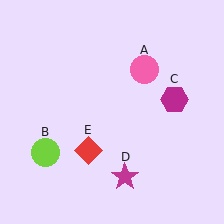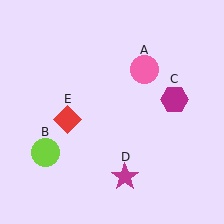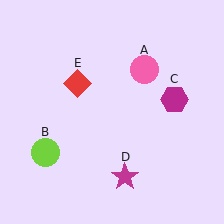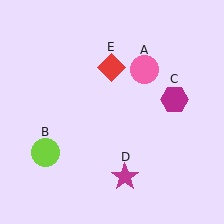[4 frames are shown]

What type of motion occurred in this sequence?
The red diamond (object E) rotated clockwise around the center of the scene.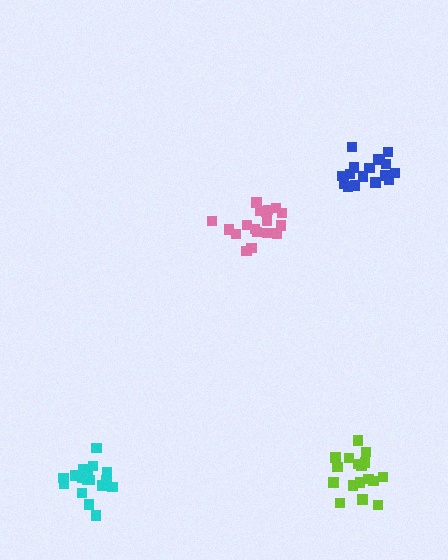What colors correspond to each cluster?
The clusters are colored: lime, pink, blue, cyan.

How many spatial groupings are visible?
There are 4 spatial groupings.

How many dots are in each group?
Group 1: 17 dots, Group 2: 18 dots, Group 3: 17 dots, Group 4: 19 dots (71 total).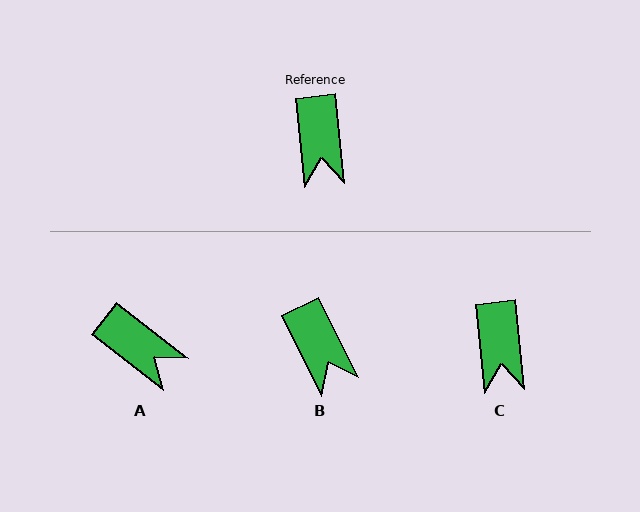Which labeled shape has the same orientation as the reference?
C.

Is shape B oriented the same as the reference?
No, it is off by about 20 degrees.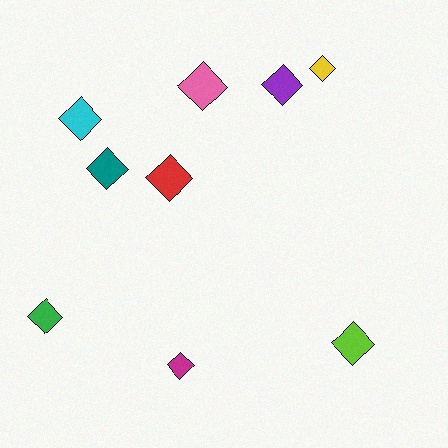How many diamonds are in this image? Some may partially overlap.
There are 9 diamonds.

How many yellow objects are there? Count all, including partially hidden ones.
There is 1 yellow object.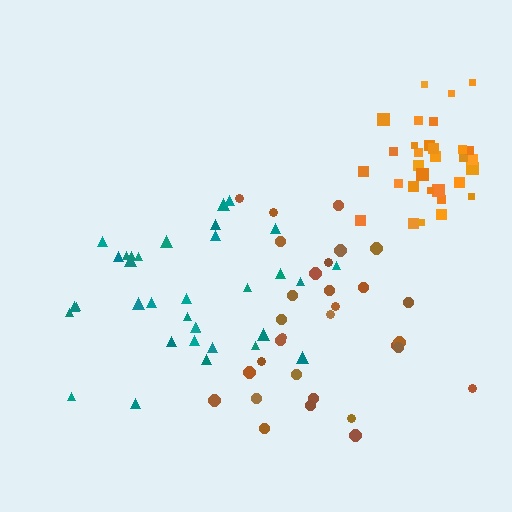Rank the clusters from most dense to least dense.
orange, teal, brown.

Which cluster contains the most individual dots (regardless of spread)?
Teal (34).